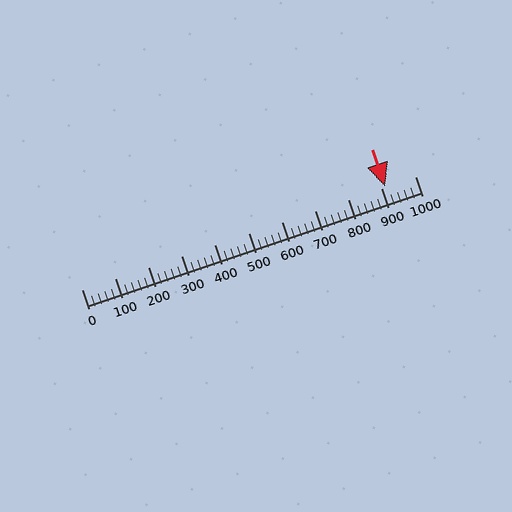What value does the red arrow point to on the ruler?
The red arrow points to approximately 911.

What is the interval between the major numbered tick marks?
The major tick marks are spaced 100 units apart.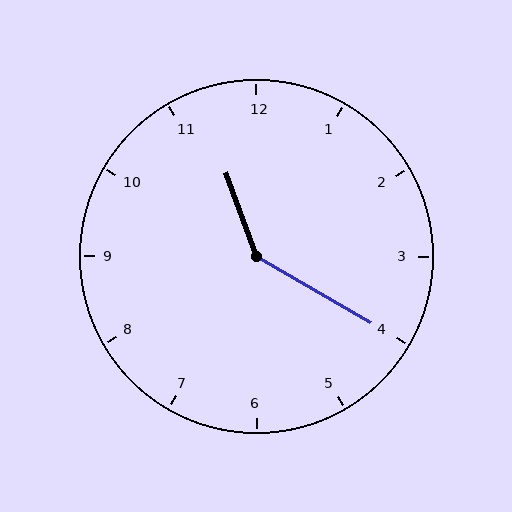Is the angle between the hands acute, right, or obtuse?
It is obtuse.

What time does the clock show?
11:20.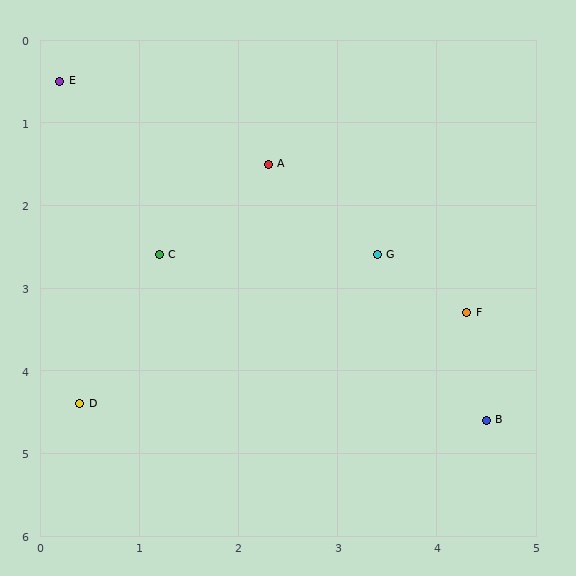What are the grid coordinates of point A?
Point A is at approximately (2.3, 1.5).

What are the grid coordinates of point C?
Point C is at approximately (1.2, 2.6).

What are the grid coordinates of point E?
Point E is at approximately (0.2, 0.5).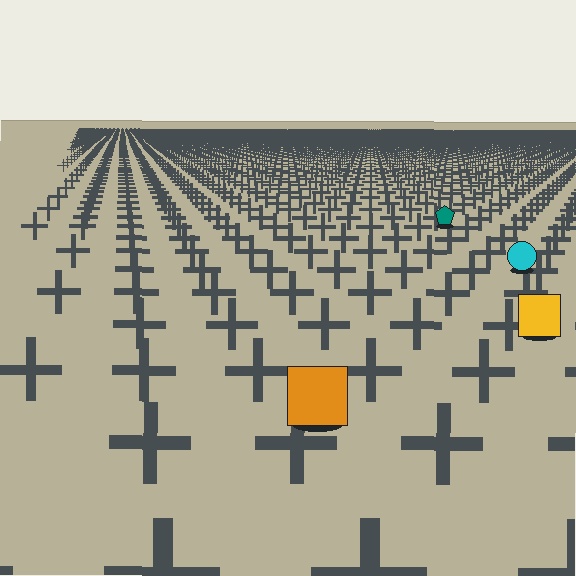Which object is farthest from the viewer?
The teal pentagon is farthest from the viewer. It appears smaller and the ground texture around it is denser.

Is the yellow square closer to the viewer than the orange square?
No. The orange square is closer — you can tell from the texture gradient: the ground texture is coarser near it.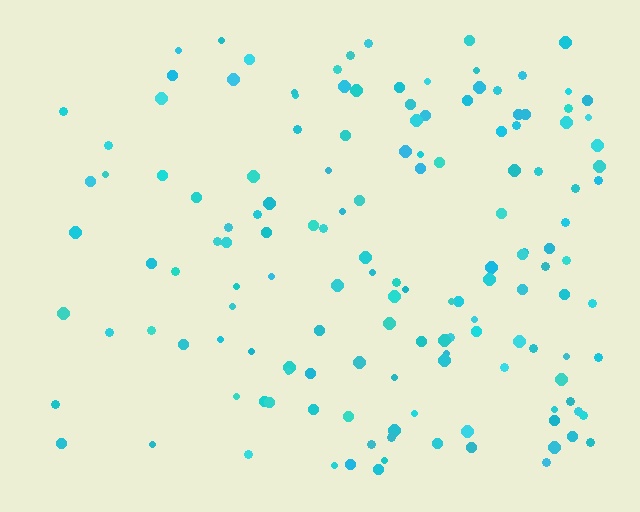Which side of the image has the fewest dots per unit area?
The left.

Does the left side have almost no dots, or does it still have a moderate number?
Still a moderate number, just noticeably fewer than the right.